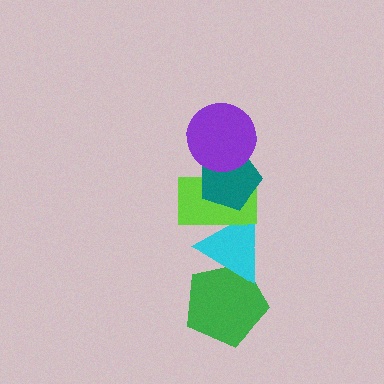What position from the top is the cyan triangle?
The cyan triangle is 4th from the top.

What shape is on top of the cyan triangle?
The lime rectangle is on top of the cyan triangle.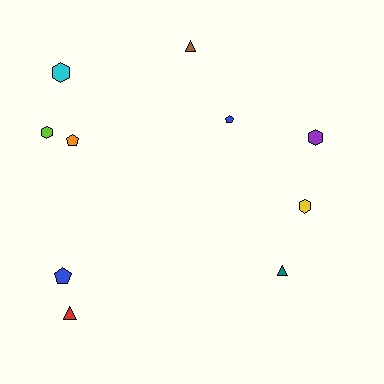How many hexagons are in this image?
There are 4 hexagons.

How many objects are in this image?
There are 10 objects.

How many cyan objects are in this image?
There is 1 cyan object.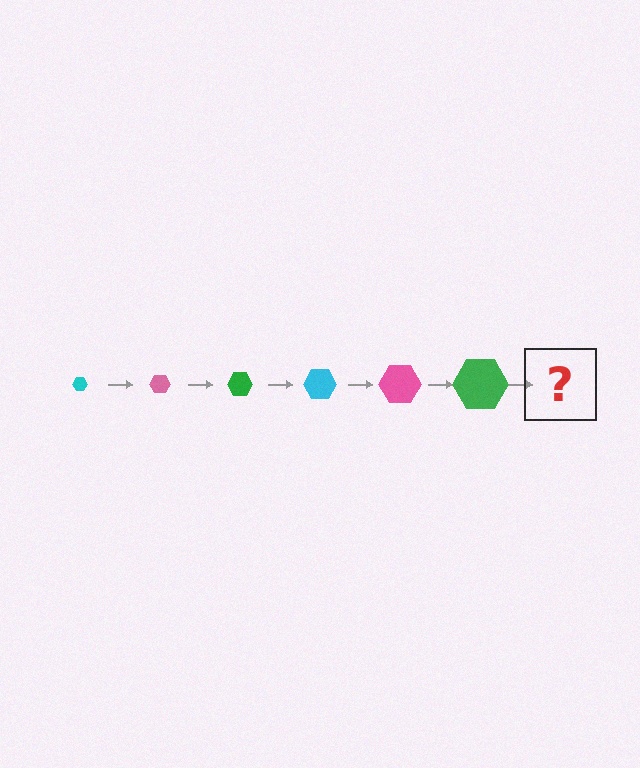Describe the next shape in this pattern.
It should be a cyan hexagon, larger than the previous one.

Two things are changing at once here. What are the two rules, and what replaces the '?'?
The two rules are that the hexagon grows larger each step and the color cycles through cyan, pink, and green. The '?' should be a cyan hexagon, larger than the previous one.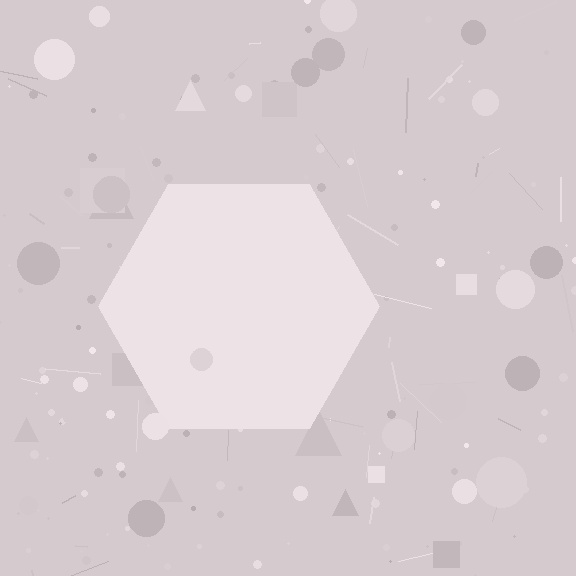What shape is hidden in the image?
A hexagon is hidden in the image.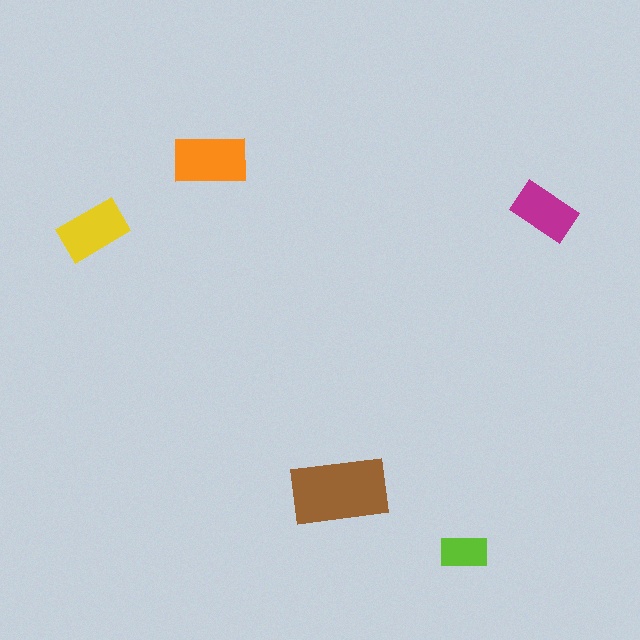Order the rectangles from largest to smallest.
the brown one, the orange one, the yellow one, the magenta one, the lime one.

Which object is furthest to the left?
The yellow rectangle is leftmost.